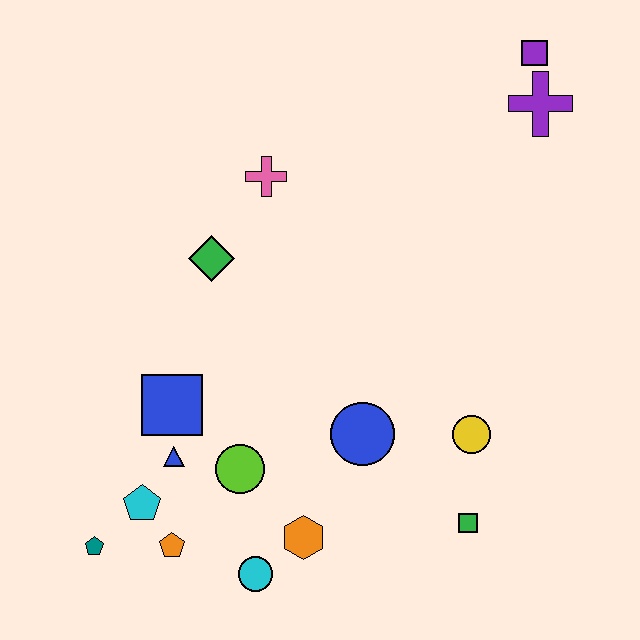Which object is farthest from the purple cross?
The teal pentagon is farthest from the purple cross.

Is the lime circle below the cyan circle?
No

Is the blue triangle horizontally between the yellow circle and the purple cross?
No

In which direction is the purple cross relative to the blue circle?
The purple cross is above the blue circle.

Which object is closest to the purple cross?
The purple square is closest to the purple cross.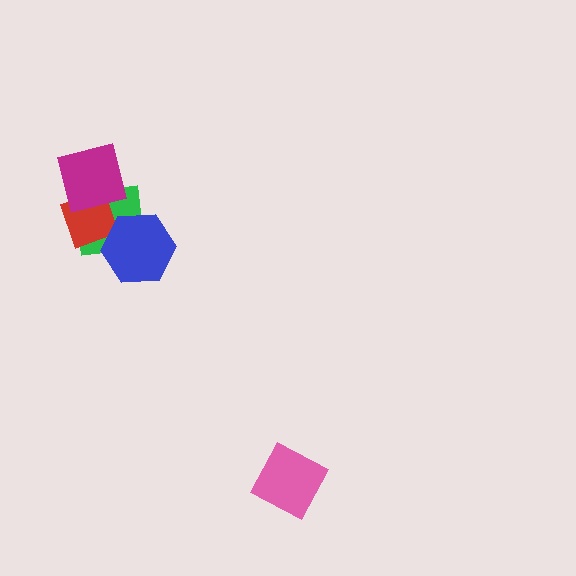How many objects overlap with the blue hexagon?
2 objects overlap with the blue hexagon.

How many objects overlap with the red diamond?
3 objects overlap with the red diamond.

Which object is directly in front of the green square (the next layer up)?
The red diamond is directly in front of the green square.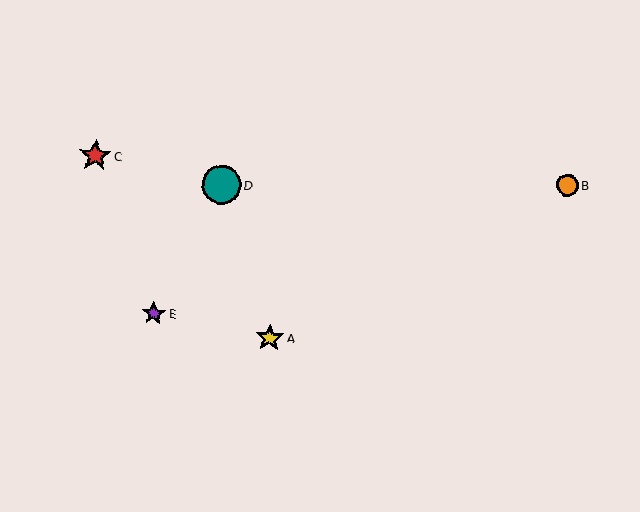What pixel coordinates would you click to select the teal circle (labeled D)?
Click at (221, 185) to select the teal circle D.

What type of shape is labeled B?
Shape B is an orange circle.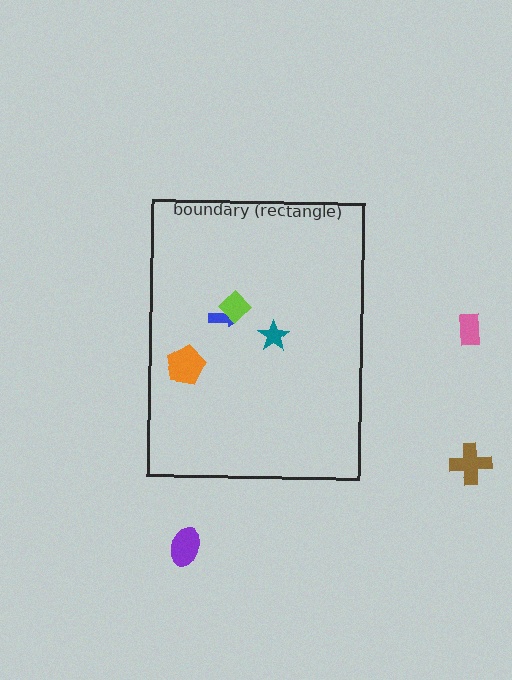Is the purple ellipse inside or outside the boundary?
Outside.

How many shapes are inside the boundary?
4 inside, 3 outside.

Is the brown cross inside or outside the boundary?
Outside.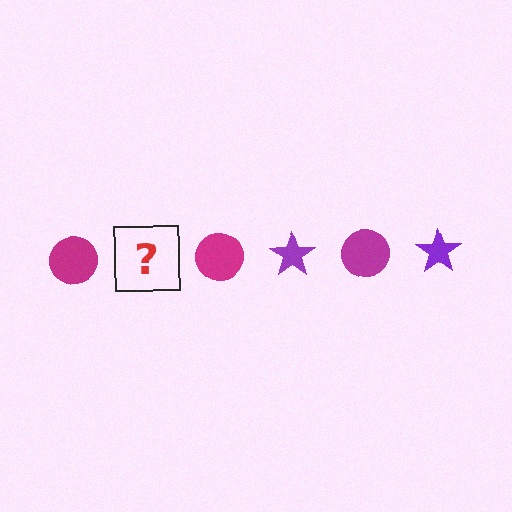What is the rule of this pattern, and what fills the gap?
The rule is that the pattern alternates between magenta circle and purple star. The gap should be filled with a purple star.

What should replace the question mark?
The question mark should be replaced with a purple star.